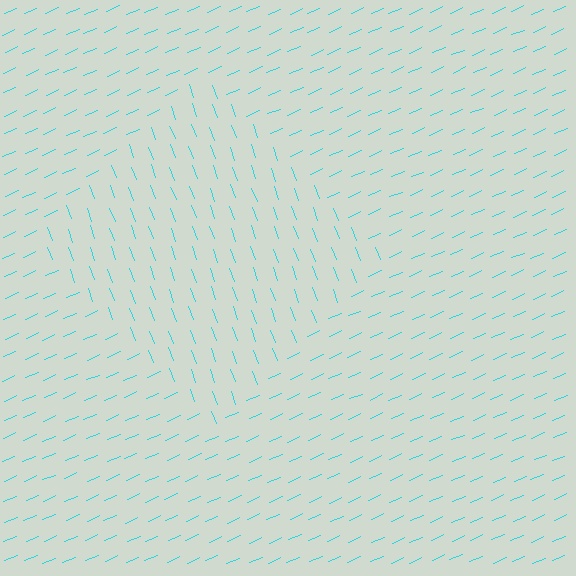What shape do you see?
I see a diamond.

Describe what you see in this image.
The image is filled with small cyan line segments. A diamond region in the image has lines oriented differently from the surrounding lines, creating a visible texture boundary.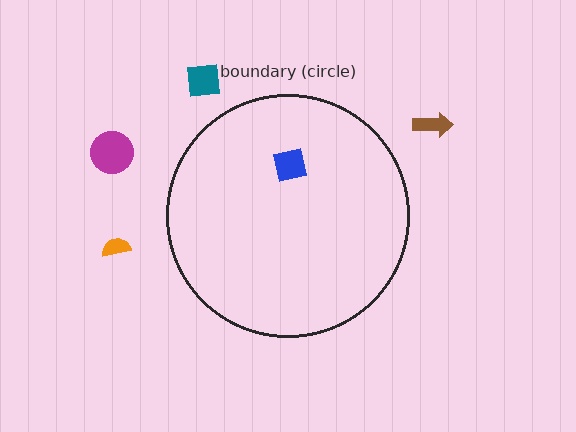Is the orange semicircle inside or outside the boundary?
Outside.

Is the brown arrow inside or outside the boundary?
Outside.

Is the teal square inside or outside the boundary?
Outside.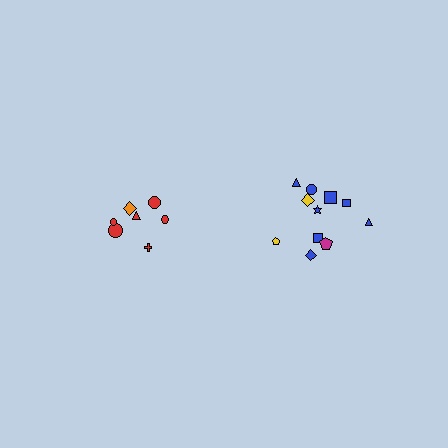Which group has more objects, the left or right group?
The right group.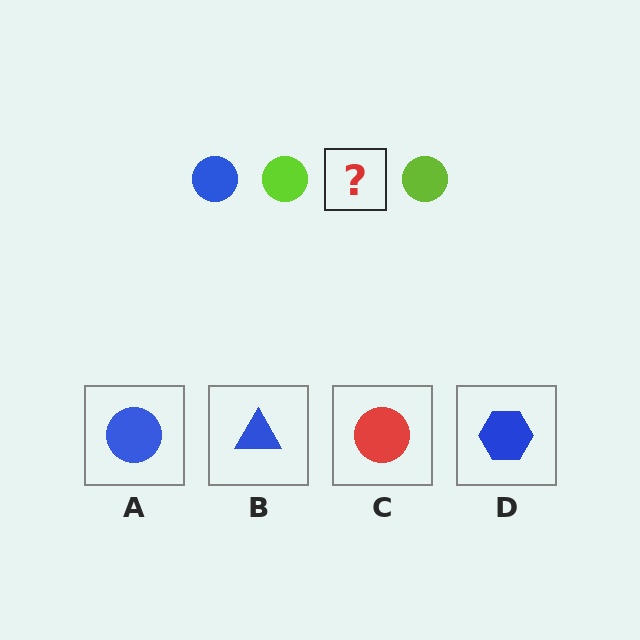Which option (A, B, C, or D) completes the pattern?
A.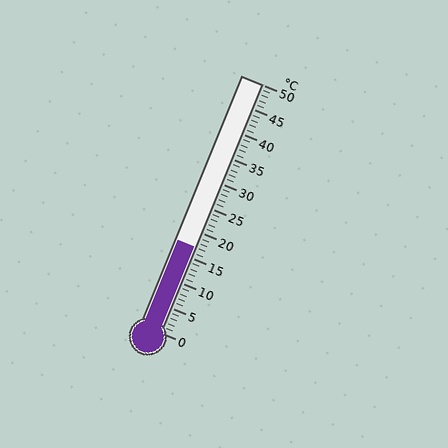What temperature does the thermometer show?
The thermometer shows approximately 17°C.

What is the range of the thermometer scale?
The thermometer scale ranges from 0°C to 50°C.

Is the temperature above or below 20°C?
The temperature is below 20°C.